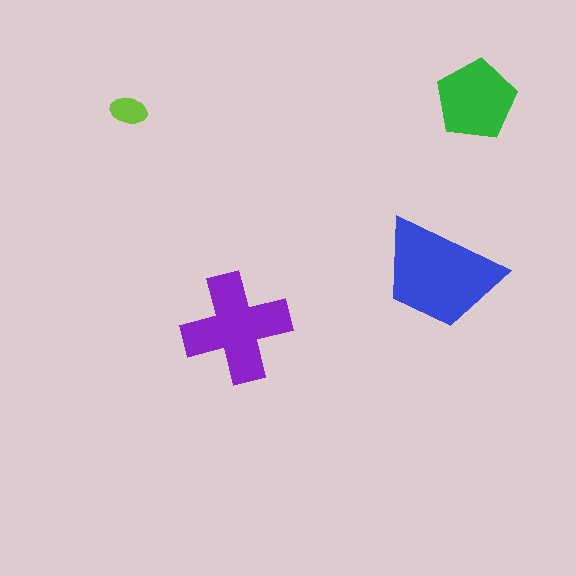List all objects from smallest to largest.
The lime ellipse, the green pentagon, the purple cross, the blue trapezoid.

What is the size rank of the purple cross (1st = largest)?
2nd.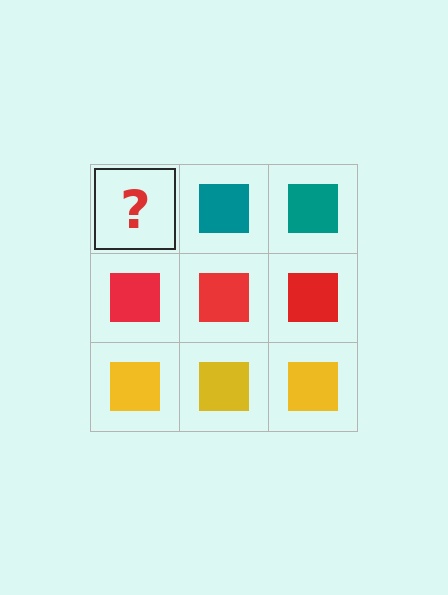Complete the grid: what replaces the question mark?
The question mark should be replaced with a teal square.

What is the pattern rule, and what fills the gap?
The rule is that each row has a consistent color. The gap should be filled with a teal square.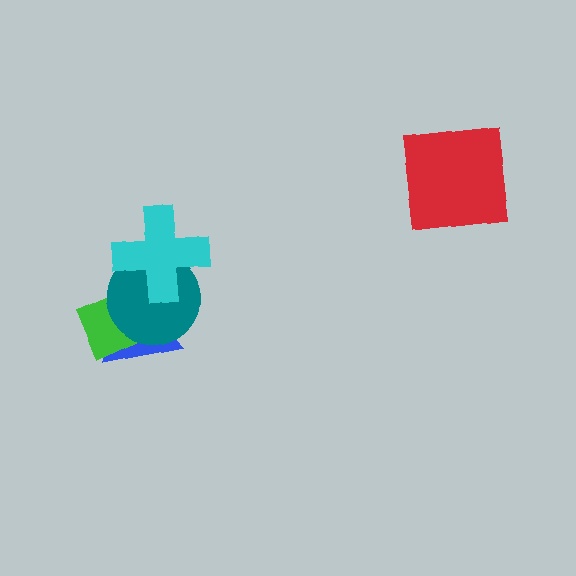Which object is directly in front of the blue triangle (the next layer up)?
The green square is directly in front of the blue triangle.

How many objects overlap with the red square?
0 objects overlap with the red square.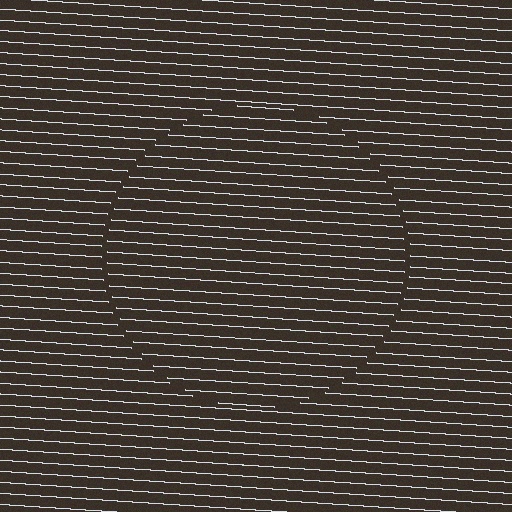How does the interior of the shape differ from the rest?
The interior of the shape contains the same grating, shifted by half a period — the contour is defined by the phase discontinuity where line-ends from the inner and outer gratings abut.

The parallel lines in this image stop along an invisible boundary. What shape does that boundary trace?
An illusory circle. The interior of the shape contains the same grating, shifted by half a period — the contour is defined by the phase discontinuity where line-ends from the inner and outer gratings abut.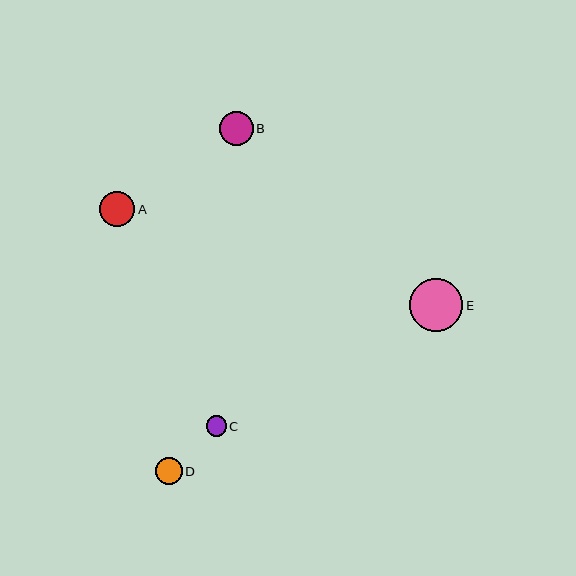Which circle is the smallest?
Circle C is the smallest with a size of approximately 20 pixels.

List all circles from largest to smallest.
From largest to smallest: E, A, B, D, C.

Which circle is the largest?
Circle E is the largest with a size of approximately 53 pixels.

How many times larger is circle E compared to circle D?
Circle E is approximately 2.0 times the size of circle D.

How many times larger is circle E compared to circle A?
Circle E is approximately 1.5 times the size of circle A.